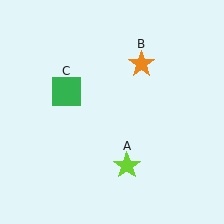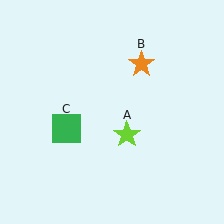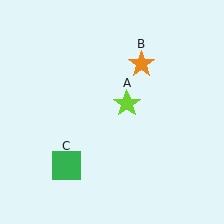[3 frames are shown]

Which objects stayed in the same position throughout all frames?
Orange star (object B) remained stationary.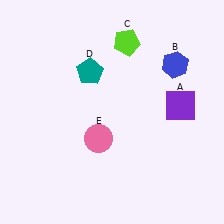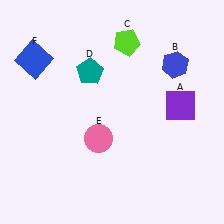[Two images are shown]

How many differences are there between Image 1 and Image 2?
There is 1 difference between the two images.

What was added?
A blue square (F) was added in Image 2.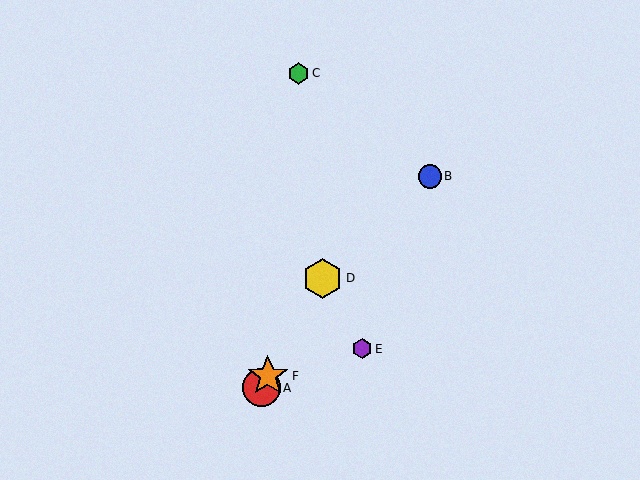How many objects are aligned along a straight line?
3 objects (A, D, F) are aligned along a straight line.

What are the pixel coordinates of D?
Object D is at (322, 278).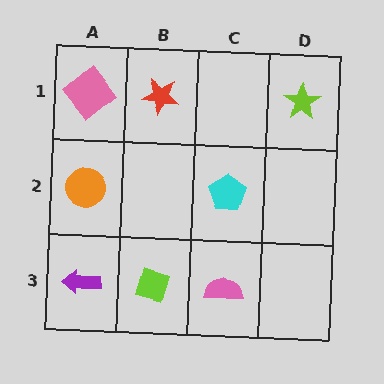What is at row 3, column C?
A pink semicircle.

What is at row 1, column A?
A pink diamond.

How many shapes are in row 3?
3 shapes.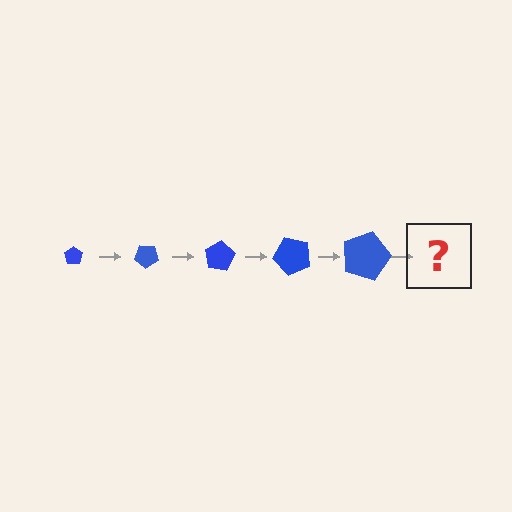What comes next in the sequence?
The next element should be a pentagon, larger than the previous one and rotated 200 degrees from the start.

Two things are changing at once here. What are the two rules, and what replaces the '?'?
The two rules are that the pentagon grows larger each step and it rotates 40 degrees each step. The '?' should be a pentagon, larger than the previous one and rotated 200 degrees from the start.